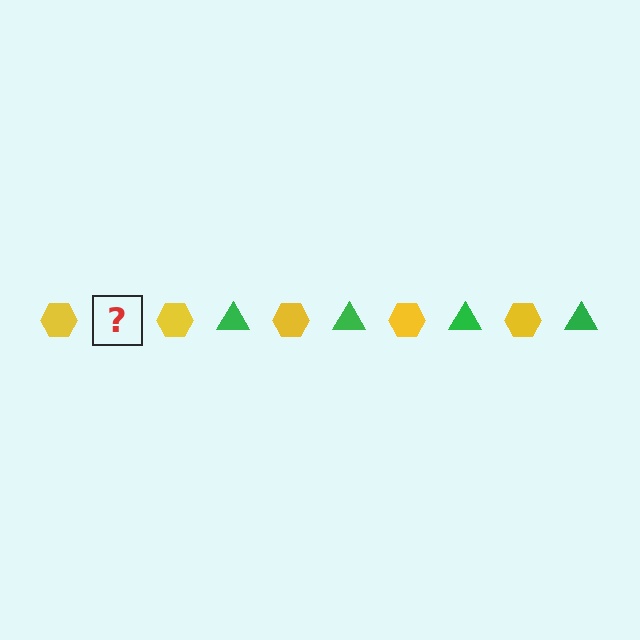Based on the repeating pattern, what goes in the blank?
The blank should be a green triangle.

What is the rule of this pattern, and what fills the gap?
The rule is that the pattern alternates between yellow hexagon and green triangle. The gap should be filled with a green triangle.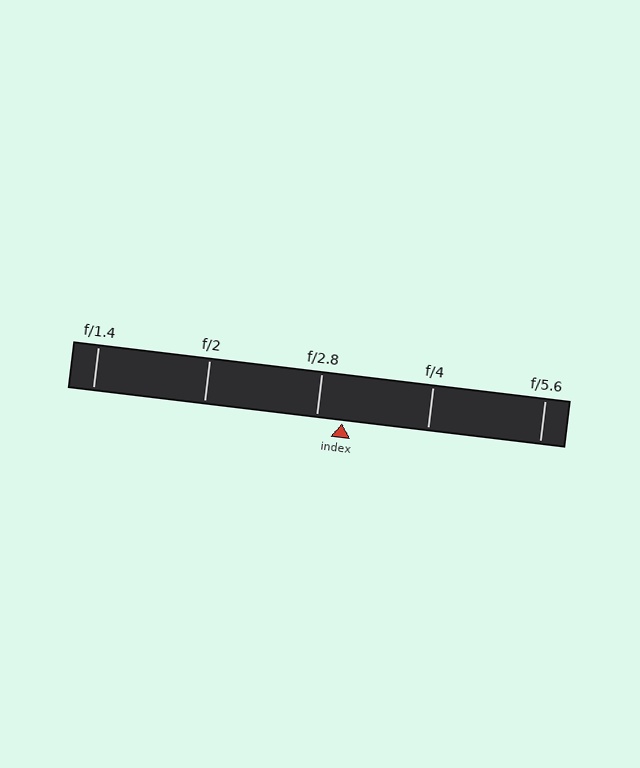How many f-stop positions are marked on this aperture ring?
There are 5 f-stop positions marked.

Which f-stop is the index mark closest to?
The index mark is closest to f/2.8.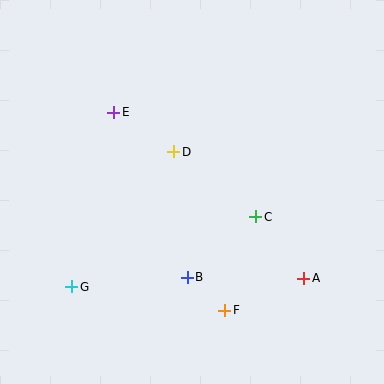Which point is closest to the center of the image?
Point D at (174, 152) is closest to the center.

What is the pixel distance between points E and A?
The distance between E and A is 252 pixels.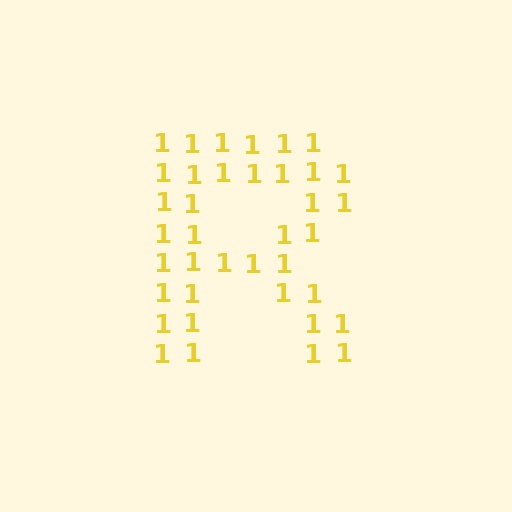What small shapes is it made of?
It is made of small digit 1's.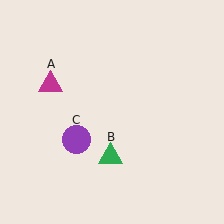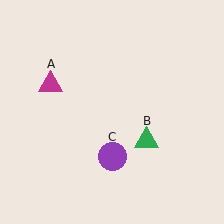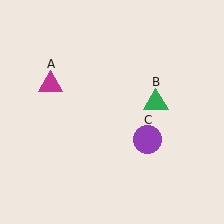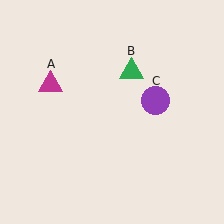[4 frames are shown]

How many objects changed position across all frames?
2 objects changed position: green triangle (object B), purple circle (object C).